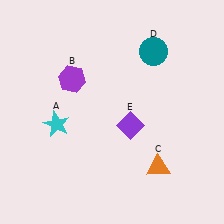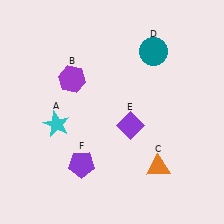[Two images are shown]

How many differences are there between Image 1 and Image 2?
There is 1 difference between the two images.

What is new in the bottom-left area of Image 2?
A purple pentagon (F) was added in the bottom-left area of Image 2.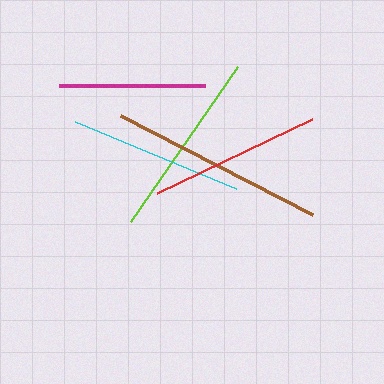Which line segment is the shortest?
The magenta line is the shortest at approximately 146 pixels.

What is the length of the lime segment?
The lime segment is approximately 189 pixels long.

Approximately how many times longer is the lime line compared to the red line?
The lime line is approximately 1.1 times the length of the red line.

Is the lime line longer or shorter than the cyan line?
The lime line is longer than the cyan line.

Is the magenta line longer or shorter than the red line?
The red line is longer than the magenta line.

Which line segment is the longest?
The brown line is the longest at approximately 216 pixels.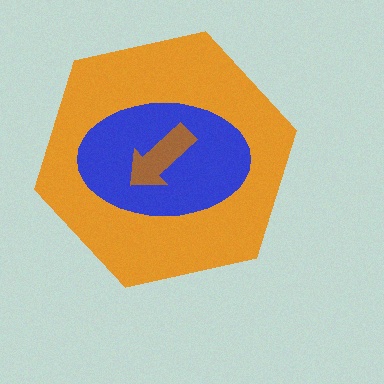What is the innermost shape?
The brown arrow.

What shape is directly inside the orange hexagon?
The blue ellipse.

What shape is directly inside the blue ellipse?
The brown arrow.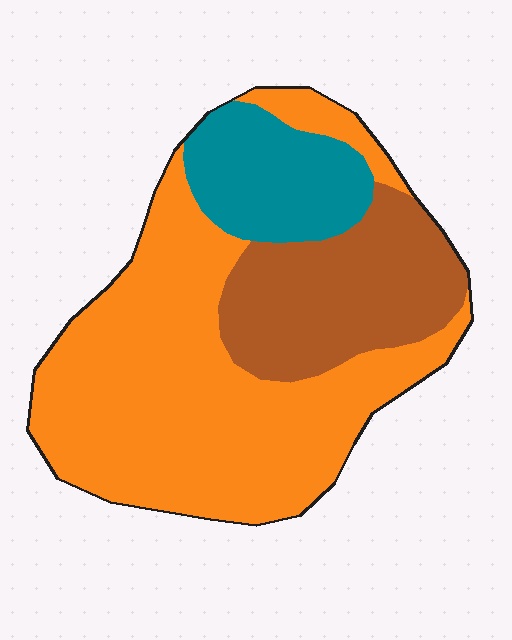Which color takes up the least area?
Teal, at roughly 15%.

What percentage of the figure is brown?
Brown takes up about one quarter (1/4) of the figure.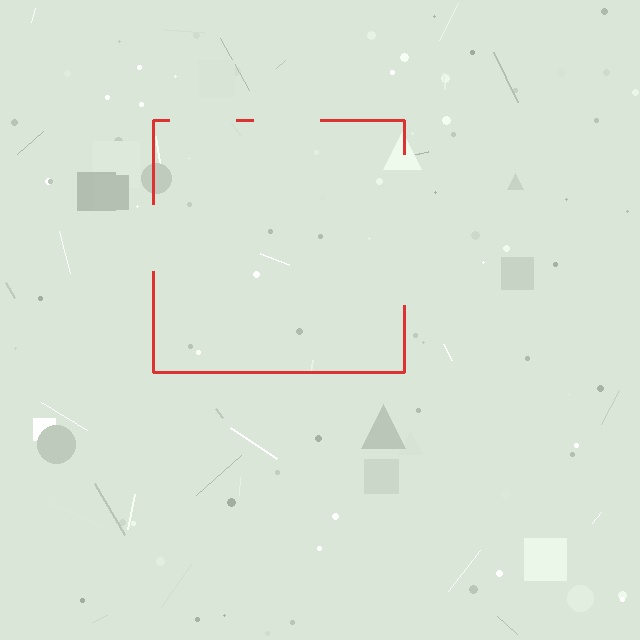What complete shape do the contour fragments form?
The contour fragments form a square.